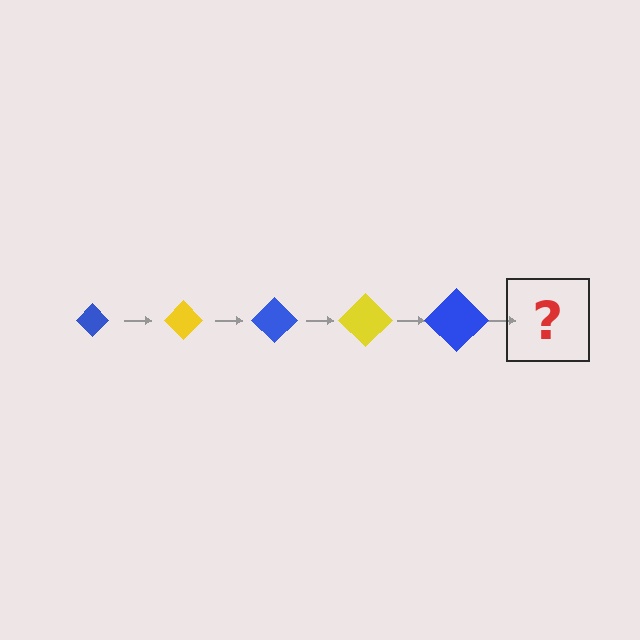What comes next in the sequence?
The next element should be a yellow diamond, larger than the previous one.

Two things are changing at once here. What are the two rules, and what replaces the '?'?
The two rules are that the diamond grows larger each step and the color cycles through blue and yellow. The '?' should be a yellow diamond, larger than the previous one.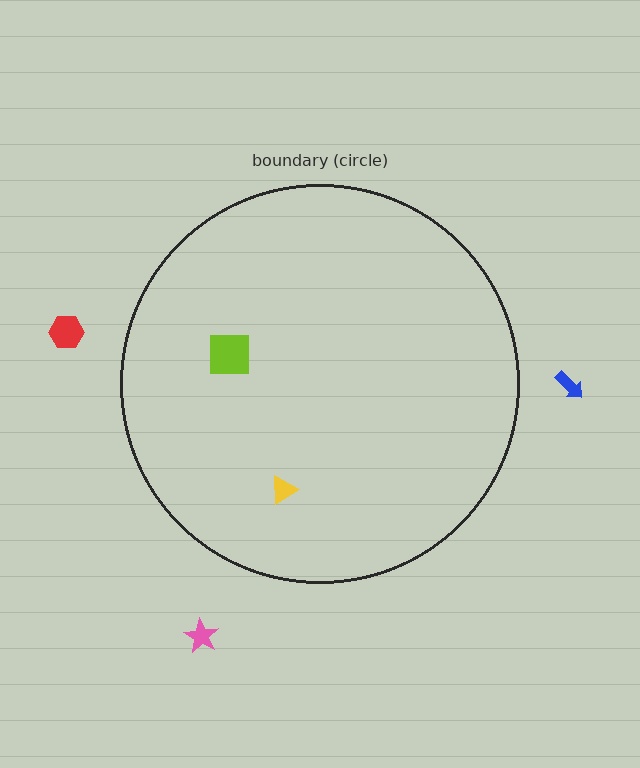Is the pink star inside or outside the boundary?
Outside.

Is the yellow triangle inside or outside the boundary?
Inside.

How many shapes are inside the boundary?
2 inside, 3 outside.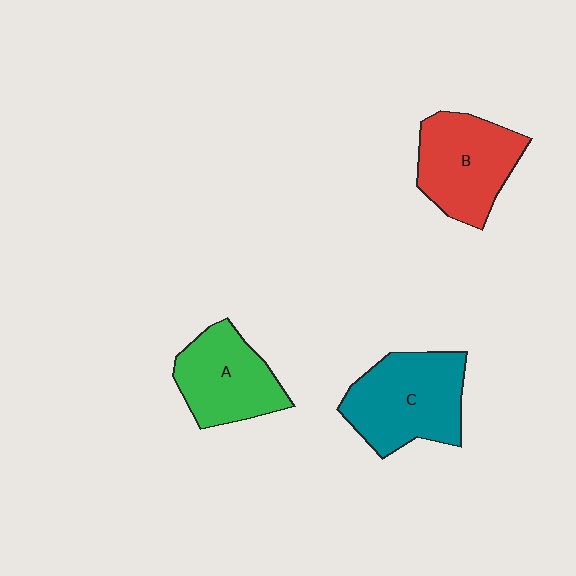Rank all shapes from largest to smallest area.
From largest to smallest: C (teal), B (red), A (green).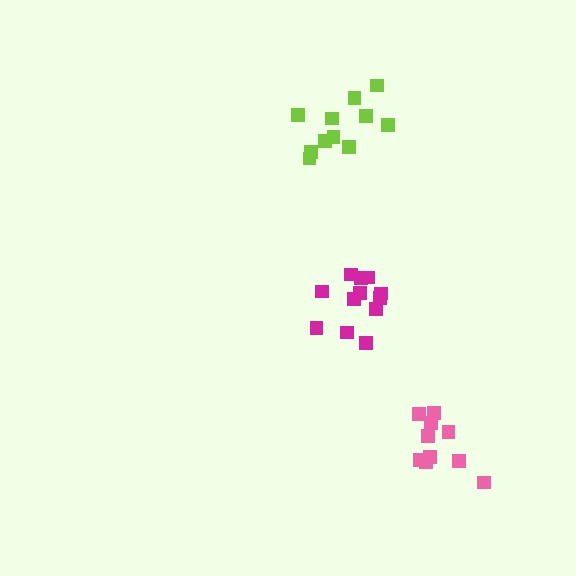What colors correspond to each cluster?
The clusters are colored: lime, pink, magenta.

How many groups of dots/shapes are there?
There are 3 groups.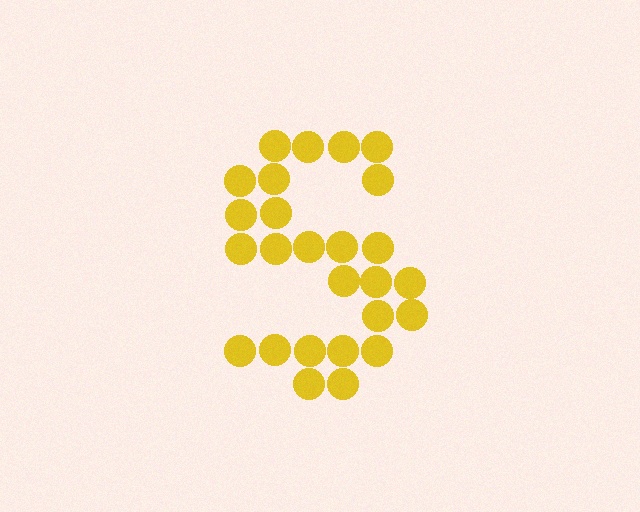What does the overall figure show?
The overall figure shows the letter S.